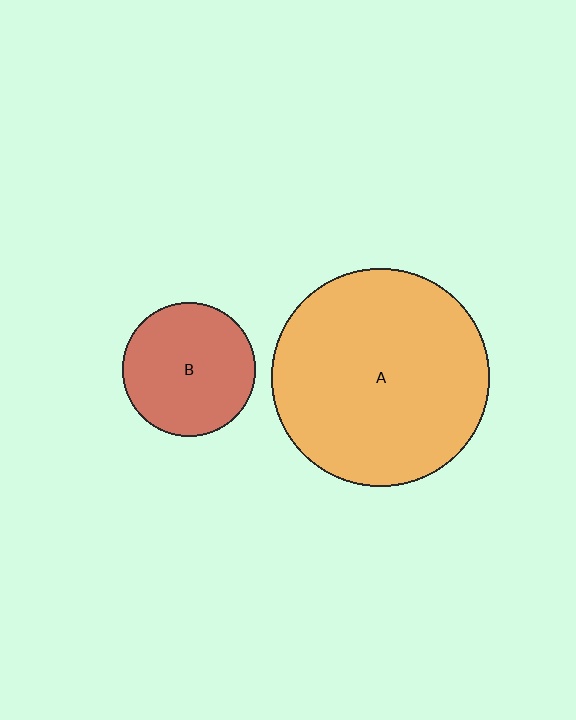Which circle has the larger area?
Circle A (orange).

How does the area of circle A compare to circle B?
Approximately 2.7 times.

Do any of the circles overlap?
No, none of the circles overlap.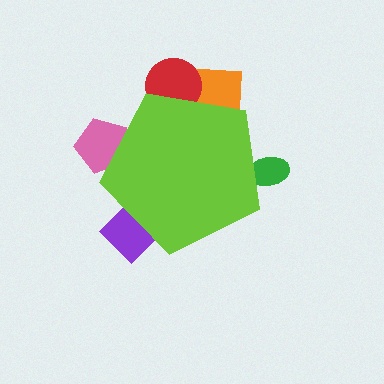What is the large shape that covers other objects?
A lime pentagon.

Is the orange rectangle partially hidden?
Yes, the orange rectangle is partially hidden behind the lime pentagon.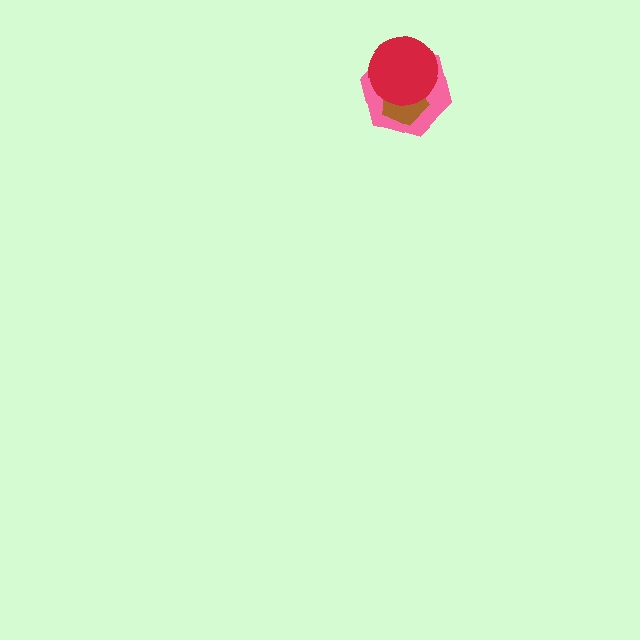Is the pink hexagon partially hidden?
Yes, it is partially covered by another shape.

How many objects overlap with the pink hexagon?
2 objects overlap with the pink hexagon.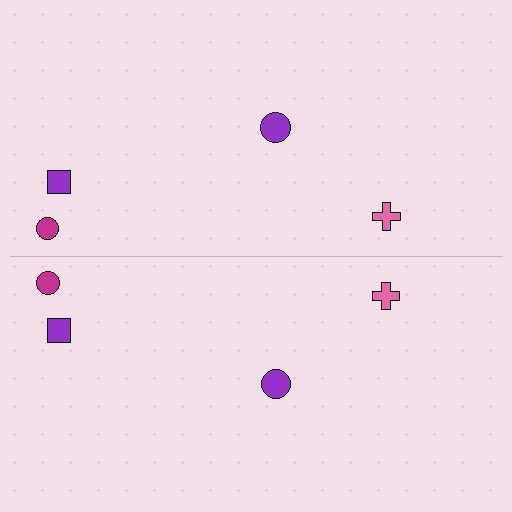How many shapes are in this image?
There are 8 shapes in this image.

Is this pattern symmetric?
Yes, this pattern has bilateral (reflection) symmetry.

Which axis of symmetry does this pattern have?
The pattern has a horizontal axis of symmetry running through the center of the image.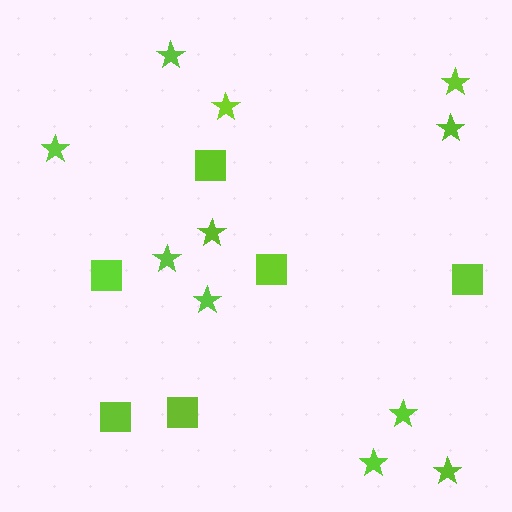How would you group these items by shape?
There are 2 groups: one group of stars (11) and one group of squares (6).